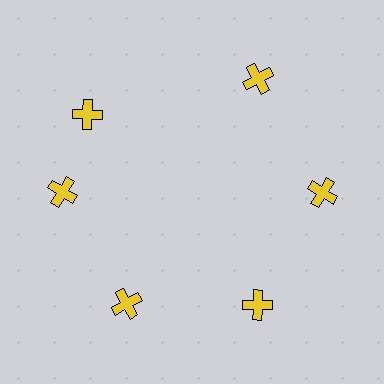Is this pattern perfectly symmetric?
No. The 6 yellow crosses are arranged in a ring, but one element near the 11 o'clock position is rotated out of alignment along the ring, breaking the 6-fold rotational symmetry.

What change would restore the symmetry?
The symmetry would be restored by rotating it back into even spacing with its neighbors so that all 6 crosses sit at equal angles and equal distance from the center.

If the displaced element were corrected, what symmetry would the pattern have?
It would have 6-fold rotational symmetry — the pattern would map onto itself every 60 degrees.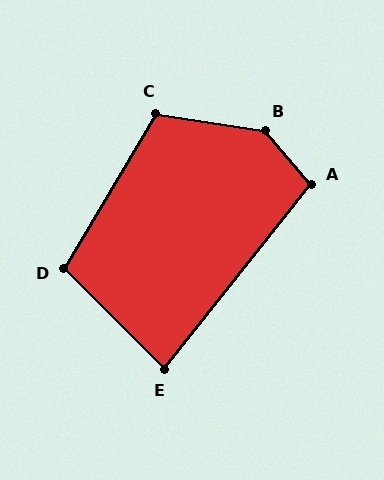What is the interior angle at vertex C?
Approximately 112 degrees (obtuse).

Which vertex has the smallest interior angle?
E, at approximately 84 degrees.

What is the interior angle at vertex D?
Approximately 104 degrees (obtuse).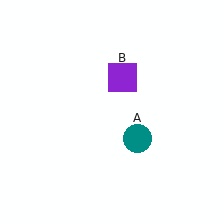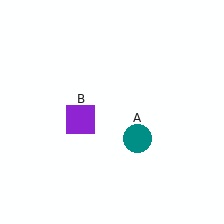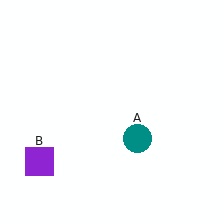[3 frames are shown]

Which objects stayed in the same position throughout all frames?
Teal circle (object A) remained stationary.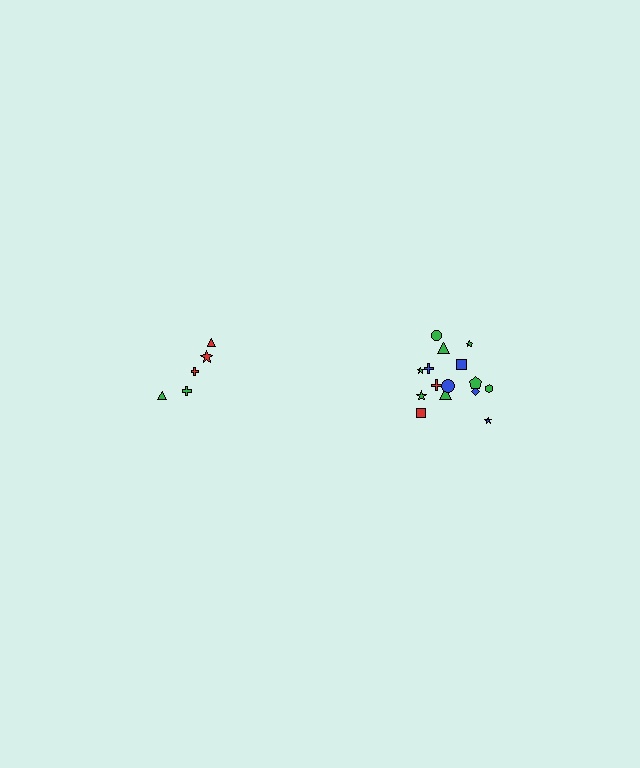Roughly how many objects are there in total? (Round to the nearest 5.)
Roughly 20 objects in total.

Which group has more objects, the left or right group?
The right group.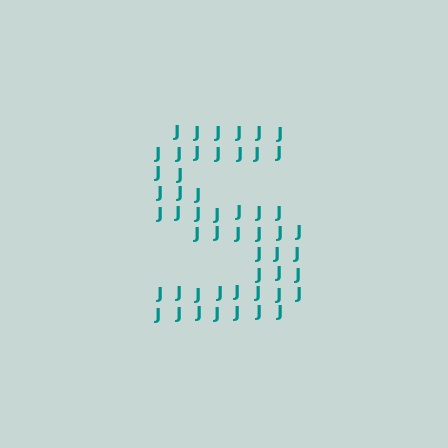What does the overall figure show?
The overall figure shows the letter S.